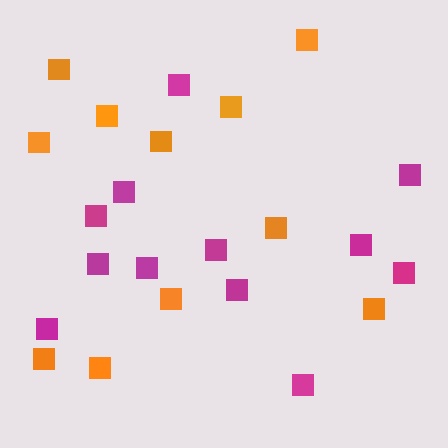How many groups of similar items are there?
There are 2 groups: one group of magenta squares (12) and one group of orange squares (11).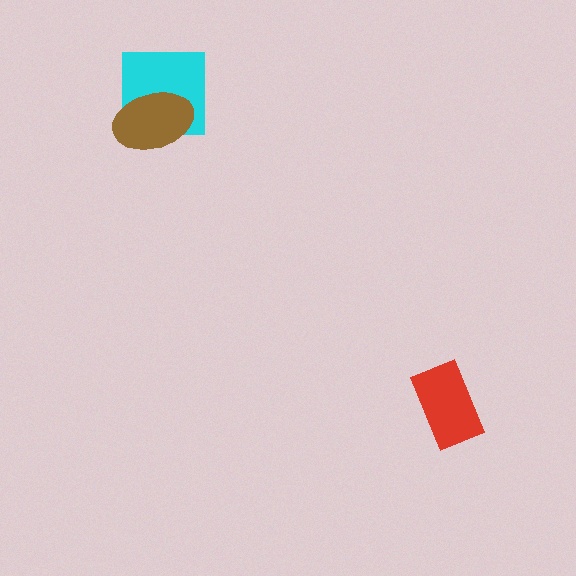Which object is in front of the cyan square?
The brown ellipse is in front of the cyan square.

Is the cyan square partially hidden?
Yes, it is partially covered by another shape.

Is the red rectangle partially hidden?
No, no other shape covers it.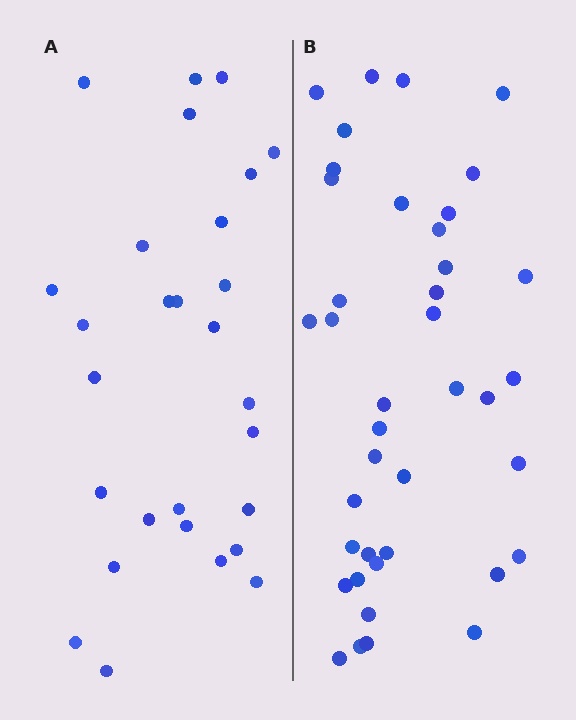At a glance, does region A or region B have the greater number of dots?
Region B (the right region) has more dots.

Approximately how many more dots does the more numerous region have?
Region B has roughly 12 or so more dots than region A.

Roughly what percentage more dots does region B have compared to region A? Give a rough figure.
About 45% more.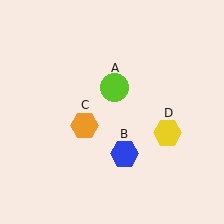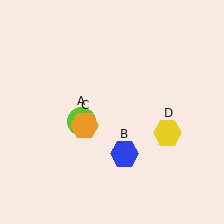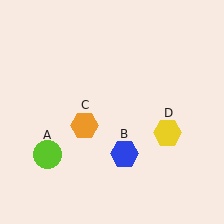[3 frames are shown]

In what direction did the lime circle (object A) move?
The lime circle (object A) moved down and to the left.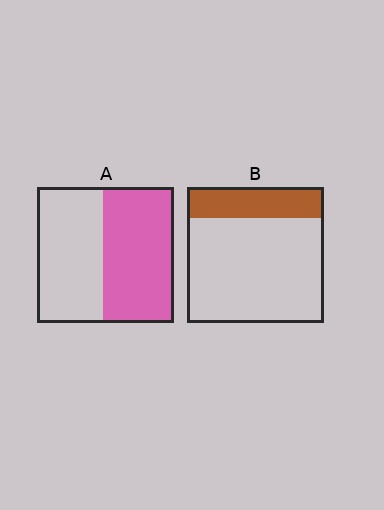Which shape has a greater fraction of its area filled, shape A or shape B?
Shape A.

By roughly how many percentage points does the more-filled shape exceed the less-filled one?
By roughly 30 percentage points (A over B).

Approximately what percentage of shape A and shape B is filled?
A is approximately 50% and B is approximately 25%.